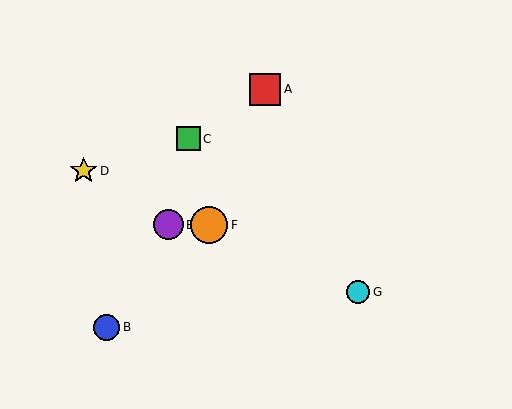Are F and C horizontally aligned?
No, F is at y≈225 and C is at y≈139.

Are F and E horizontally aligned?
Yes, both are at y≈225.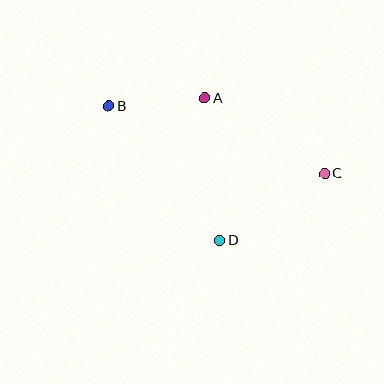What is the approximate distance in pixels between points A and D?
The distance between A and D is approximately 144 pixels.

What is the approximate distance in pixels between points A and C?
The distance between A and C is approximately 142 pixels.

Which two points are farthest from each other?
Points B and C are farthest from each other.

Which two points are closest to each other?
Points A and B are closest to each other.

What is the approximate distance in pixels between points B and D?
The distance between B and D is approximately 174 pixels.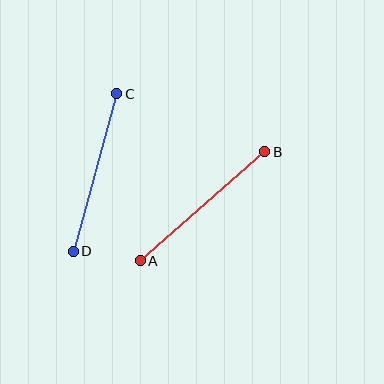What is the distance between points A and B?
The distance is approximately 165 pixels.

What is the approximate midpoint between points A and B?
The midpoint is at approximately (203, 206) pixels.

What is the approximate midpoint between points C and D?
The midpoint is at approximately (95, 172) pixels.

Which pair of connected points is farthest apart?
Points A and B are farthest apart.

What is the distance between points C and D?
The distance is approximately 164 pixels.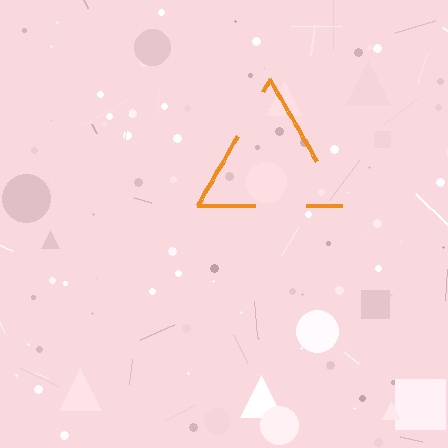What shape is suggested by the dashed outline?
The dashed outline suggests a triangle.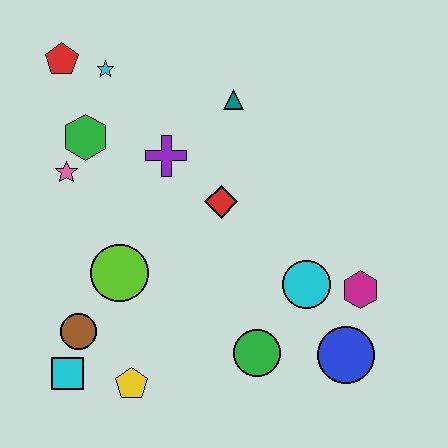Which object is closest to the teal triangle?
The purple cross is closest to the teal triangle.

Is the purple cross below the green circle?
No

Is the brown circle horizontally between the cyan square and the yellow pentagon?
Yes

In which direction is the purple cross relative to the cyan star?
The purple cross is below the cyan star.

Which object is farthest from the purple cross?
The blue circle is farthest from the purple cross.